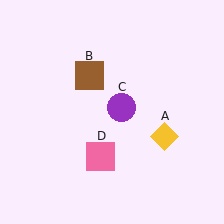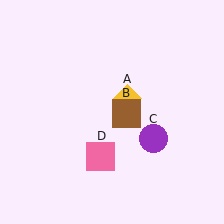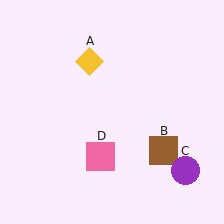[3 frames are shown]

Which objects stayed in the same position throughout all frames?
Pink square (object D) remained stationary.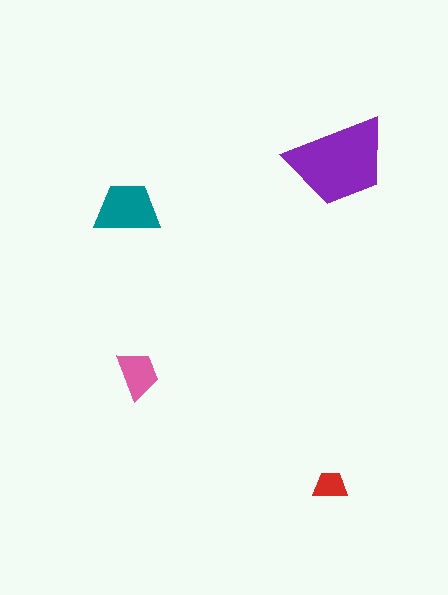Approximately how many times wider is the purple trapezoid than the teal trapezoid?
About 1.5 times wider.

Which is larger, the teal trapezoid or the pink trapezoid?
The teal one.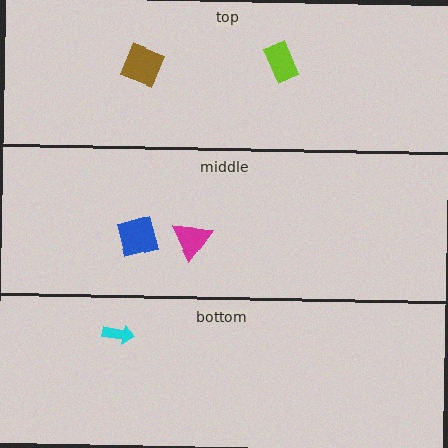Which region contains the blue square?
The middle region.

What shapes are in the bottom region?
The cyan arrow.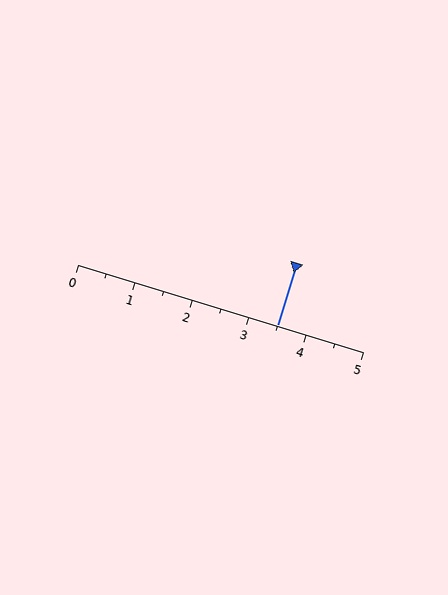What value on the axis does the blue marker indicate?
The marker indicates approximately 3.5.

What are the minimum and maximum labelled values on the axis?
The axis runs from 0 to 5.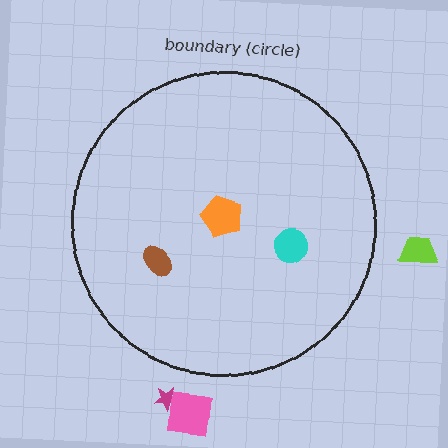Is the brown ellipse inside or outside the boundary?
Inside.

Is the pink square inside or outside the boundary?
Outside.